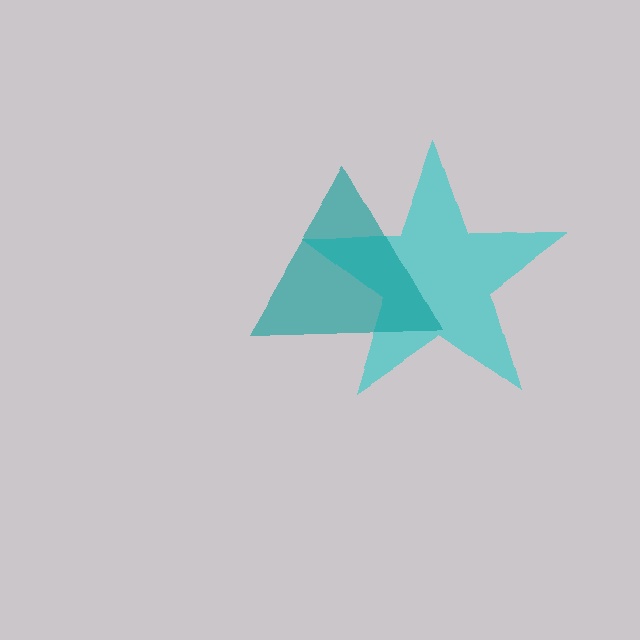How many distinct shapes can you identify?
There are 2 distinct shapes: a cyan star, a teal triangle.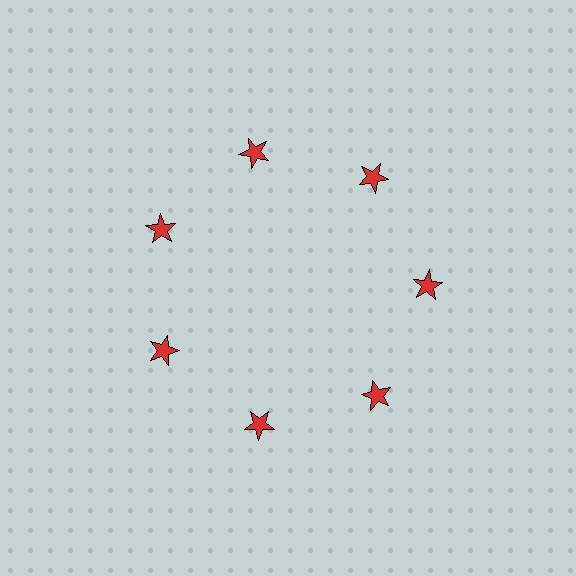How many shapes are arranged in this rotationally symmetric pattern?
There are 7 shapes, arranged in 7 groups of 1.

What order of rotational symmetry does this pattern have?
This pattern has 7-fold rotational symmetry.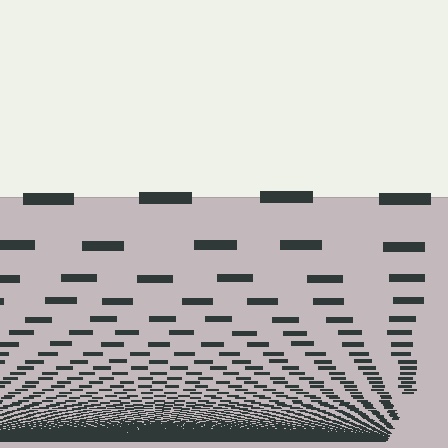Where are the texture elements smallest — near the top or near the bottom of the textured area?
Near the bottom.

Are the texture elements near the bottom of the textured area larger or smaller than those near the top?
Smaller. The gradient is inverted — elements near the bottom are smaller and denser.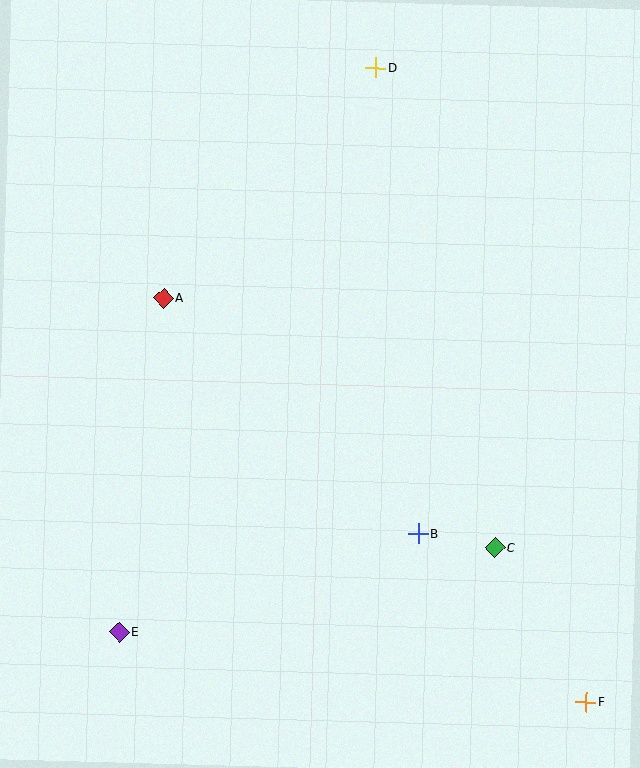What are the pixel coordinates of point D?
Point D is at (375, 67).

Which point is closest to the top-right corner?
Point D is closest to the top-right corner.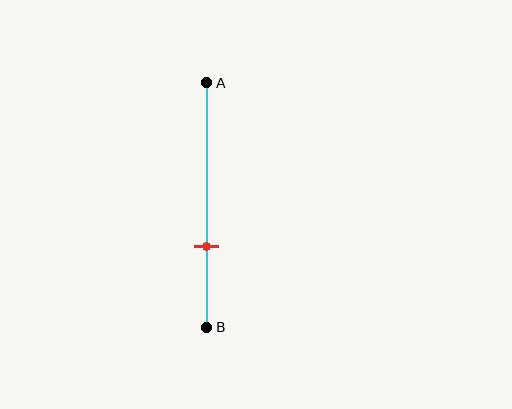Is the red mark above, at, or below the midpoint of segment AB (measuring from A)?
The red mark is below the midpoint of segment AB.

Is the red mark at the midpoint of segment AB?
No, the mark is at about 65% from A, not at the 50% midpoint.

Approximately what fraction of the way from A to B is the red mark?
The red mark is approximately 65% of the way from A to B.